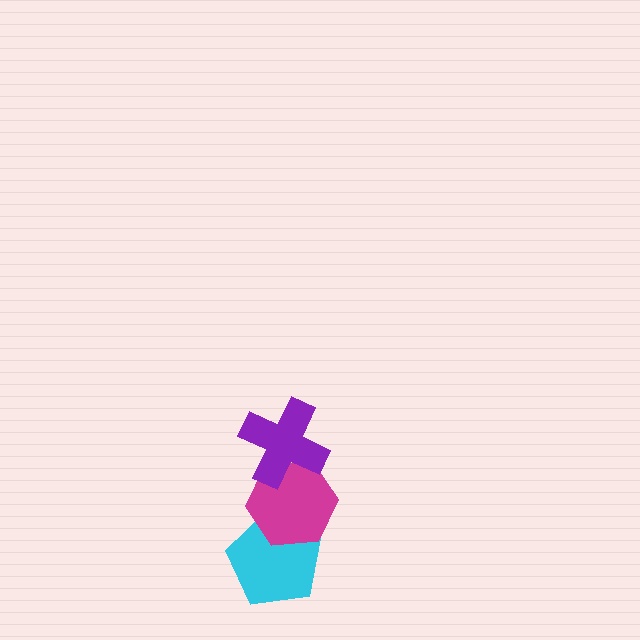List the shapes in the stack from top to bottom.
From top to bottom: the purple cross, the magenta hexagon, the cyan pentagon.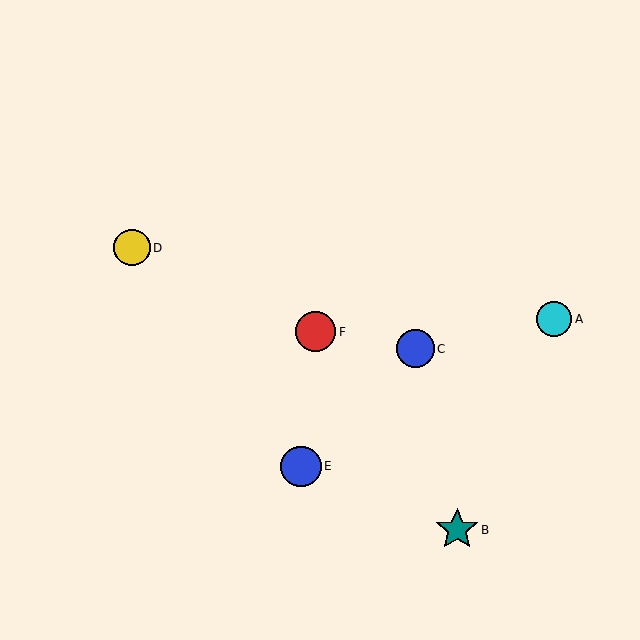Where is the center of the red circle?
The center of the red circle is at (315, 332).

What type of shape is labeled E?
Shape E is a blue circle.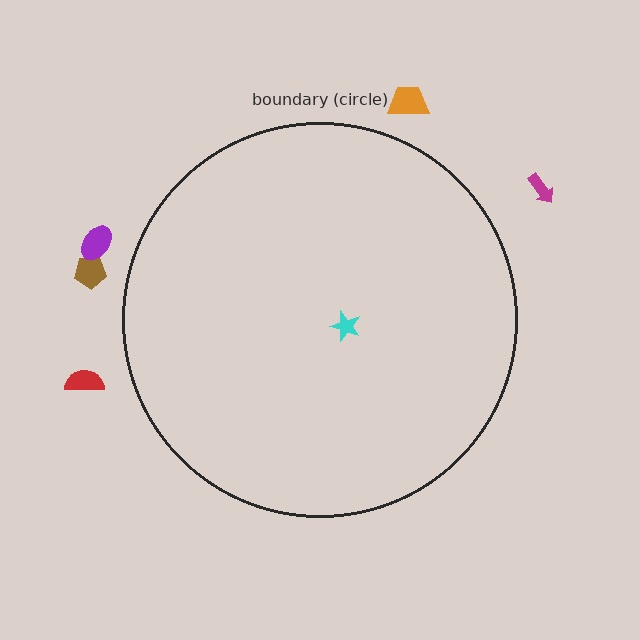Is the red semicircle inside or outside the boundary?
Outside.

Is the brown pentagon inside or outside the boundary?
Outside.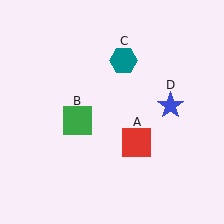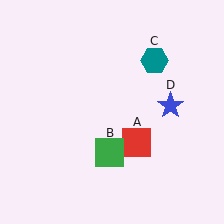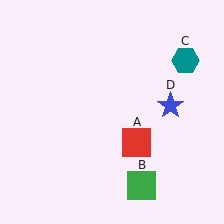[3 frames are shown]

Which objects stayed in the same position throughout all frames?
Red square (object A) and blue star (object D) remained stationary.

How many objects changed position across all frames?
2 objects changed position: green square (object B), teal hexagon (object C).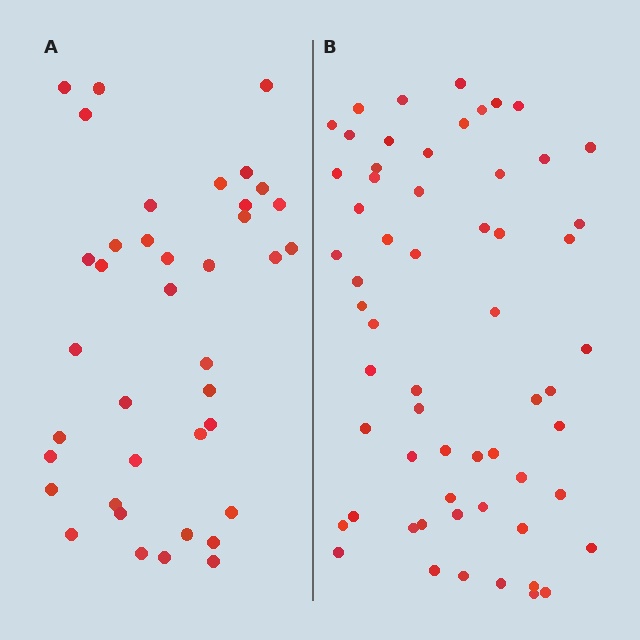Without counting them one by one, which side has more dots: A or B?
Region B (the right region) has more dots.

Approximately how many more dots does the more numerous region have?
Region B has approximately 20 more dots than region A.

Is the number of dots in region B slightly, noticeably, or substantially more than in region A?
Region B has substantially more. The ratio is roughly 1.5 to 1.